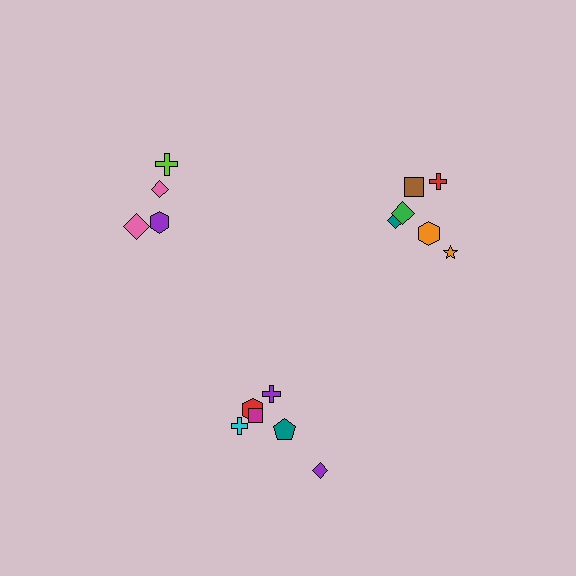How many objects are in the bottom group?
There are 6 objects.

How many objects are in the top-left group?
There are 4 objects.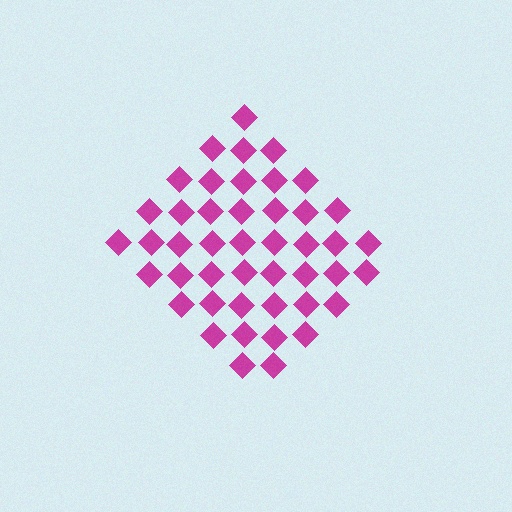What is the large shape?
The large shape is a diamond.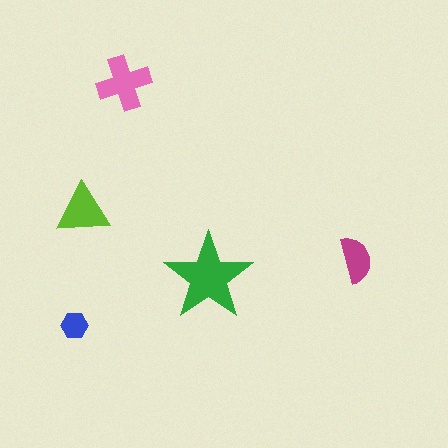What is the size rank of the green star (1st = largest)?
1st.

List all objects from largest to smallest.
The green star, the pink cross, the lime triangle, the magenta semicircle, the blue hexagon.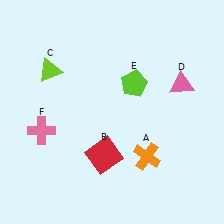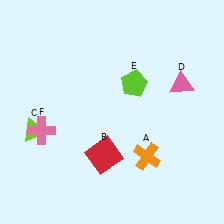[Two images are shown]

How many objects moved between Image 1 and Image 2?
1 object moved between the two images.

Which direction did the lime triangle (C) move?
The lime triangle (C) moved down.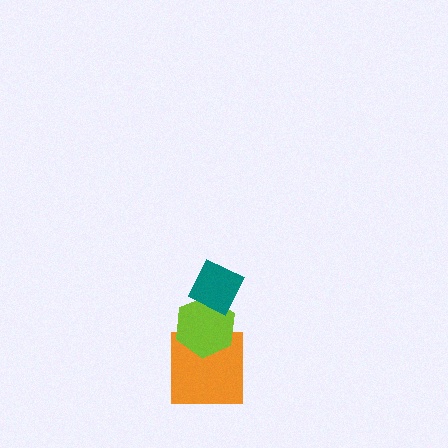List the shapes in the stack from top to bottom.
From top to bottom: the teal diamond, the lime hexagon, the orange square.